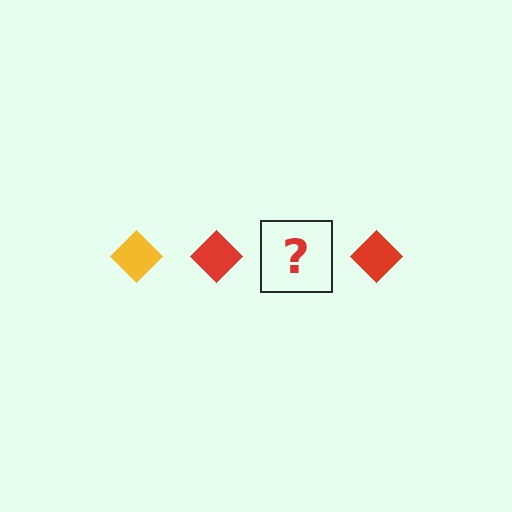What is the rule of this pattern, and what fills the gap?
The rule is that the pattern cycles through yellow, red diamonds. The gap should be filled with a yellow diamond.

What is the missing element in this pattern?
The missing element is a yellow diamond.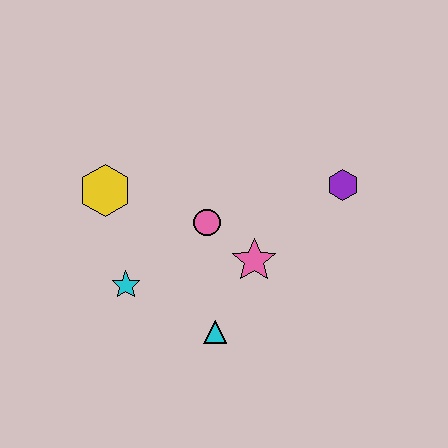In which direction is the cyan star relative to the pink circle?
The cyan star is to the left of the pink circle.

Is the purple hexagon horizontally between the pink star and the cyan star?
No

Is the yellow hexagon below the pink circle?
No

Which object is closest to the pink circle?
The pink star is closest to the pink circle.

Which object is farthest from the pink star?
The yellow hexagon is farthest from the pink star.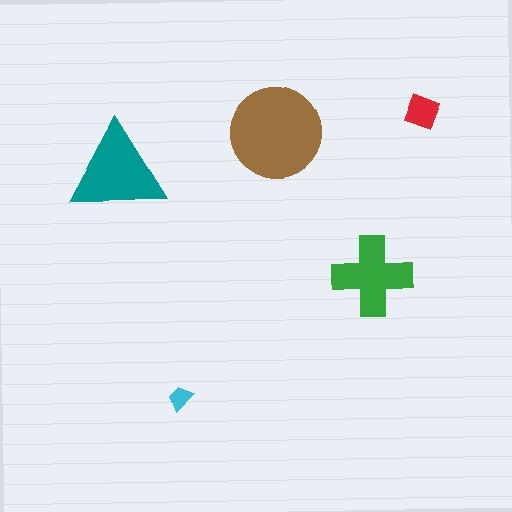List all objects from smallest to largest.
The cyan trapezoid, the red diamond, the green cross, the teal triangle, the brown circle.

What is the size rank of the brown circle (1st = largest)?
1st.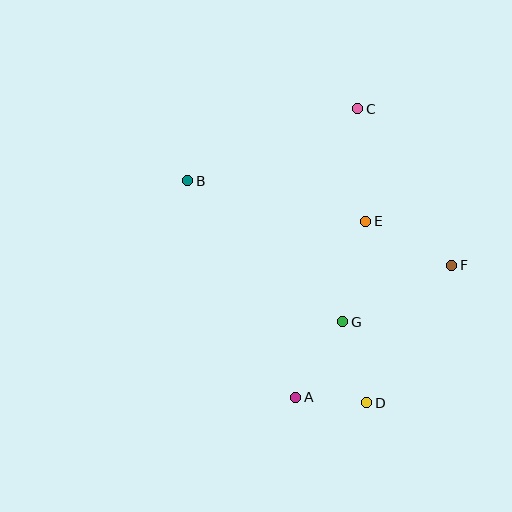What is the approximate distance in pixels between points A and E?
The distance between A and E is approximately 189 pixels.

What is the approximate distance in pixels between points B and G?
The distance between B and G is approximately 209 pixels.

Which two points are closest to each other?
Points A and D are closest to each other.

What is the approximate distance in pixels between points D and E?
The distance between D and E is approximately 181 pixels.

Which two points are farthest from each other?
Points A and C are farthest from each other.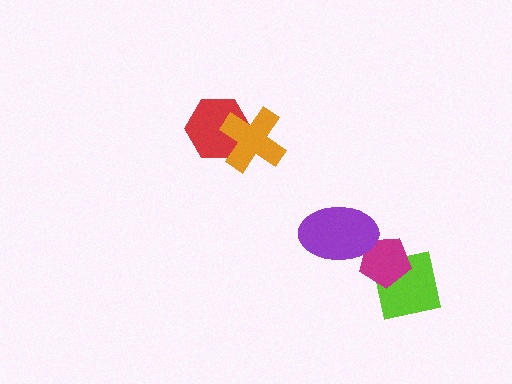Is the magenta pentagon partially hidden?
Yes, it is partially covered by another shape.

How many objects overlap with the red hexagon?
1 object overlaps with the red hexagon.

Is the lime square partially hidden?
Yes, it is partially covered by another shape.